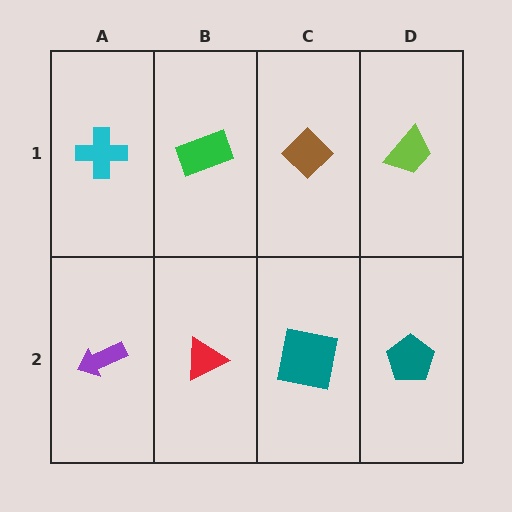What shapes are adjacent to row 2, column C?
A brown diamond (row 1, column C), a red triangle (row 2, column B), a teal pentagon (row 2, column D).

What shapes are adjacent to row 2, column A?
A cyan cross (row 1, column A), a red triangle (row 2, column B).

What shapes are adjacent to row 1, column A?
A purple arrow (row 2, column A), a green rectangle (row 1, column B).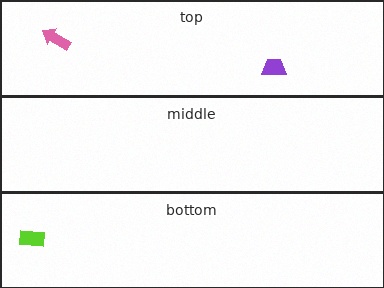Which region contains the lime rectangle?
The bottom region.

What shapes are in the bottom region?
The lime rectangle.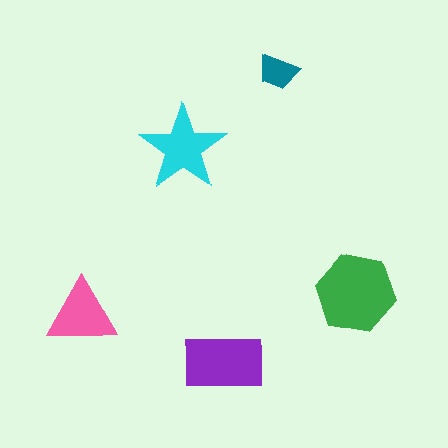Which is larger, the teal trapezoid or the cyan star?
The cyan star.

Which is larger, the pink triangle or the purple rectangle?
The purple rectangle.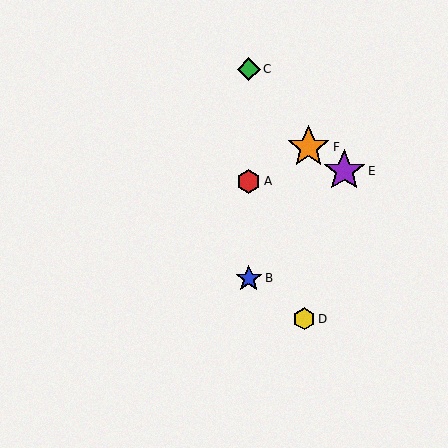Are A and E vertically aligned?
No, A is at x≈249 and E is at x≈344.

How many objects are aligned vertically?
3 objects (A, B, C) are aligned vertically.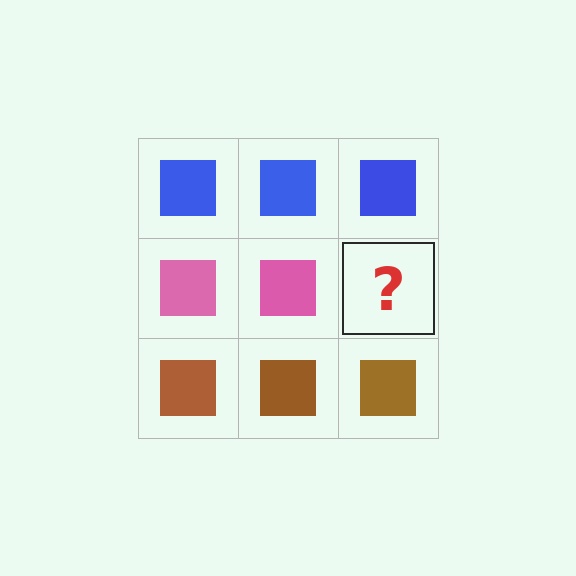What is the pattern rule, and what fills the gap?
The rule is that each row has a consistent color. The gap should be filled with a pink square.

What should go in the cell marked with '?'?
The missing cell should contain a pink square.